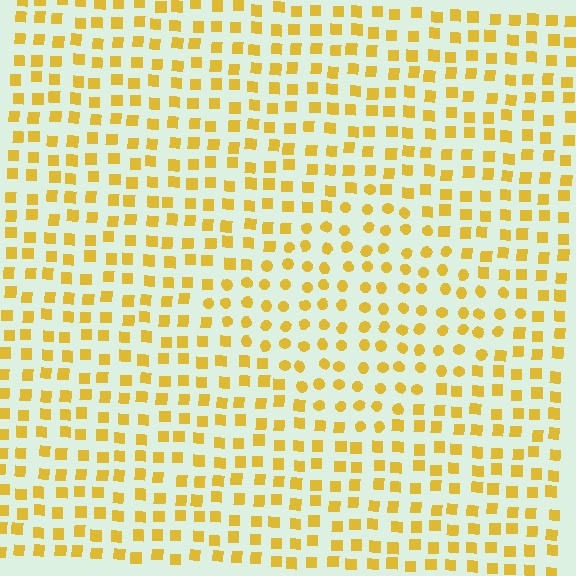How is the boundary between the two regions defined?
The boundary is defined by a change in element shape: circles inside vs. squares outside. All elements share the same color and spacing.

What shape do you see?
I see a diamond.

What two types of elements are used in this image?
The image uses circles inside the diamond region and squares outside it.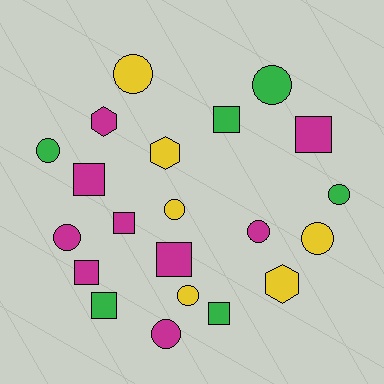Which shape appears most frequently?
Circle, with 10 objects.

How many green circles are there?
There are 3 green circles.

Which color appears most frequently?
Magenta, with 9 objects.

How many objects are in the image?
There are 21 objects.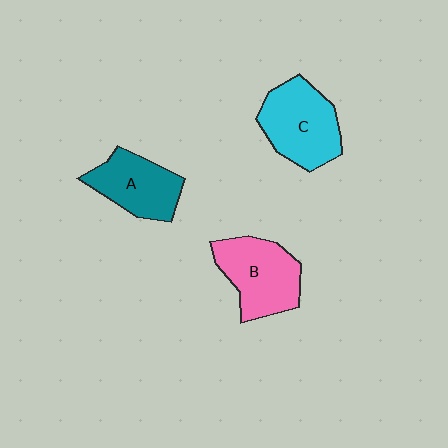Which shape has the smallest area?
Shape A (teal).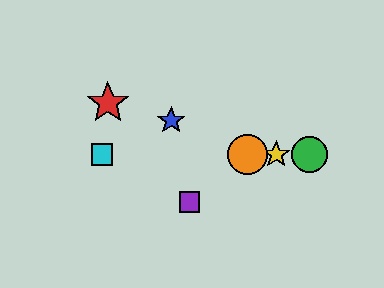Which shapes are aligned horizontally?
The green circle, the yellow star, the orange circle, the cyan square are aligned horizontally.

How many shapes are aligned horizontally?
4 shapes (the green circle, the yellow star, the orange circle, the cyan square) are aligned horizontally.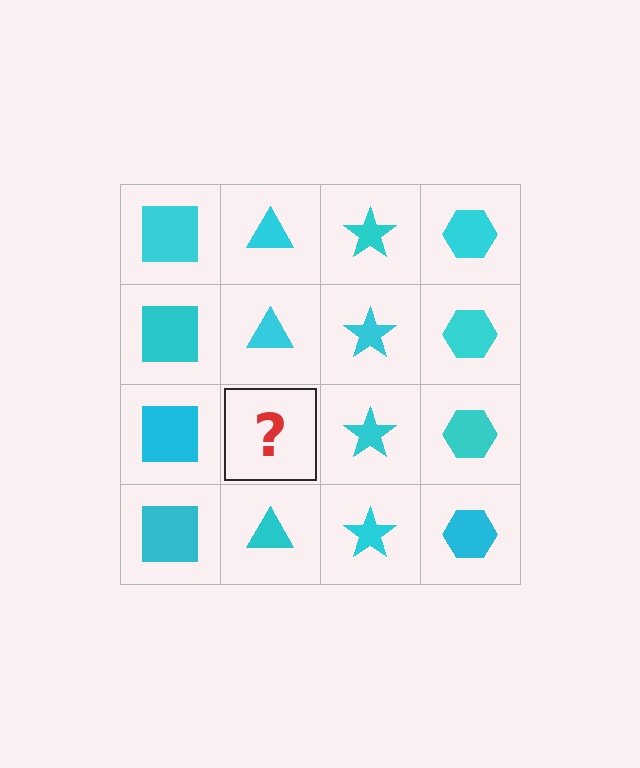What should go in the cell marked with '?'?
The missing cell should contain a cyan triangle.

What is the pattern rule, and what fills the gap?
The rule is that each column has a consistent shape. The gap should be filled with a cyan triangle.